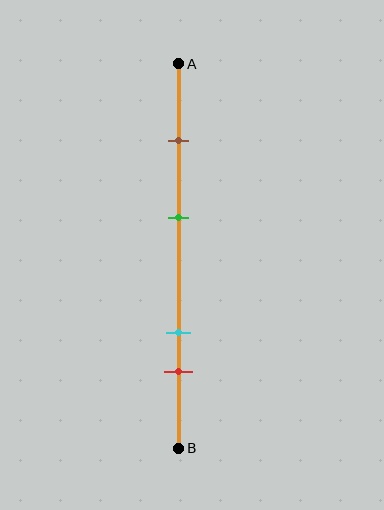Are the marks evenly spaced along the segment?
No, the marks are not evenly spaced.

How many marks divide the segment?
There are 4 marks dividing the segment.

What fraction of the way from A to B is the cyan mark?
The cyan mark is approximately 70% (0.7) of the way from A to B.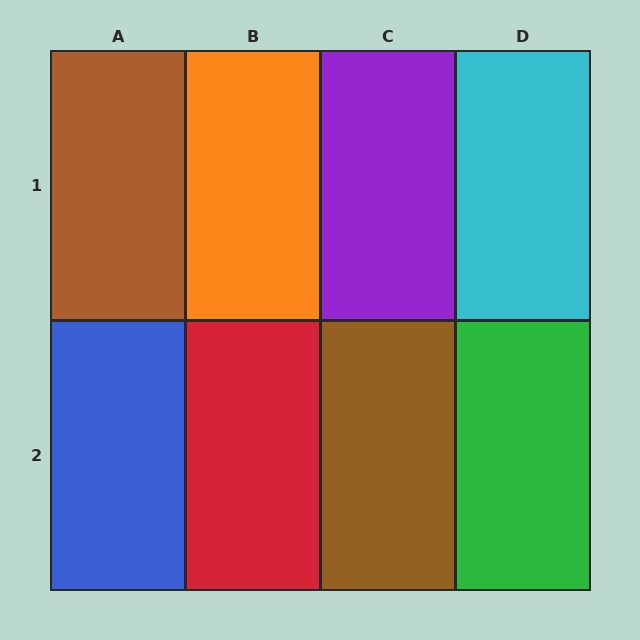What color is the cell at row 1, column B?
Orange.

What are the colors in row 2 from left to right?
Blue, red, brown, green.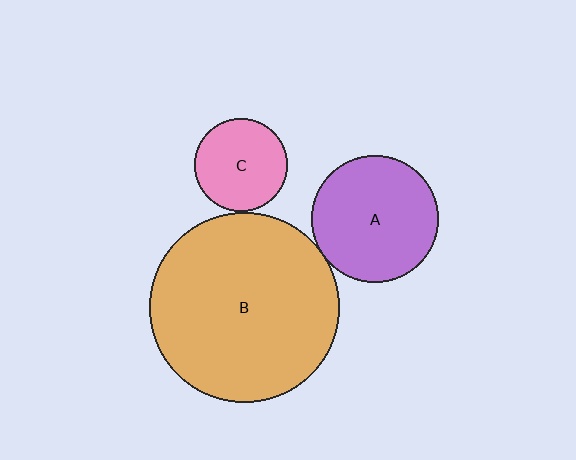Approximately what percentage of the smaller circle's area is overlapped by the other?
Approximately 5%.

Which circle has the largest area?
Circle B (orange).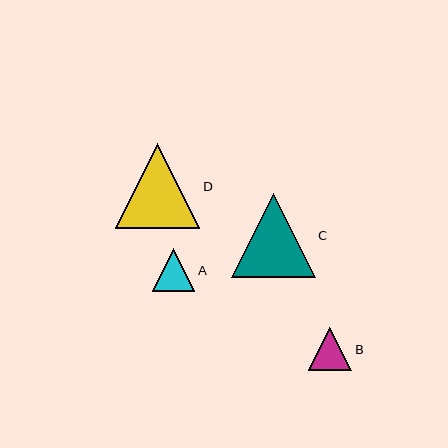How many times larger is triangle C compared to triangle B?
Triangle C is approximately 1.9 times the size of triangle B.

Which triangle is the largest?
Triangle D is the largest with a size of approximately 85 pixels.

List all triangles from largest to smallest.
From largest to smallest: D, C, B, A.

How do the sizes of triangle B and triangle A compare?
Triangle B and triangle A are approximately the same size.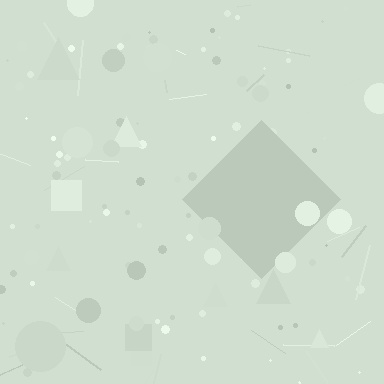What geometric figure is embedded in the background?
A diamond is embedded in the background.